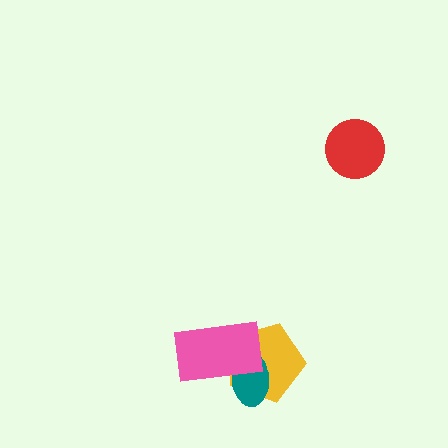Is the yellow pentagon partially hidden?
Yes, it is partially covered by another shape.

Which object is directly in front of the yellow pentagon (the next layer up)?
The teal ellipse is directly in front of the yellow pentagon.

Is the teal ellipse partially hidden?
Yes, it is partially covered by another shape.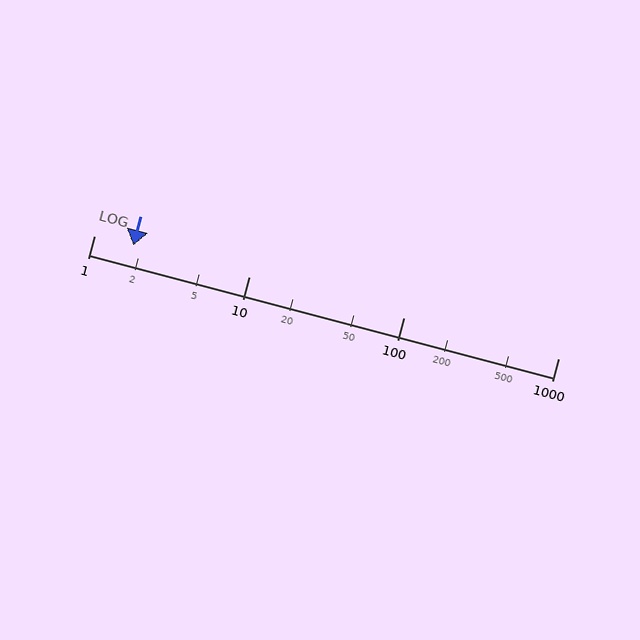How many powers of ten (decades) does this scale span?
The scale spans 3 decades, from 1 to 1000.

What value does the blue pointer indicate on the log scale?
The pointer indicates approximately 1.8.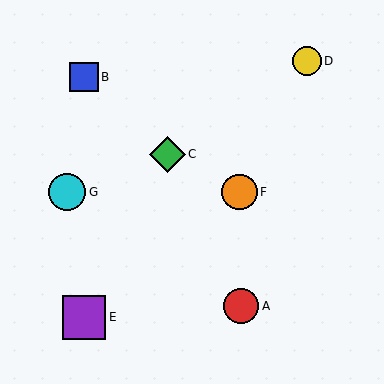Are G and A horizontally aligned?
No, G is at y≈192 and A is at y≈306.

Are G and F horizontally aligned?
Yes, both are at y≈192.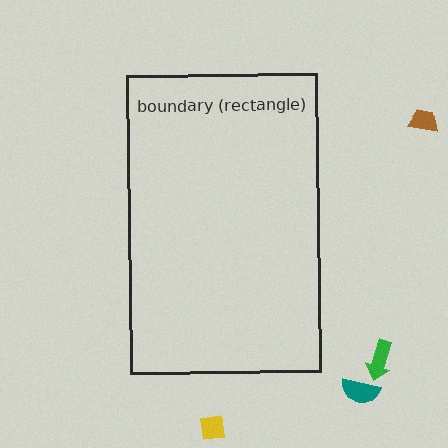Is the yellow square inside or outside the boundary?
Outside.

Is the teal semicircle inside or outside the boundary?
Outside.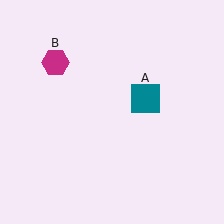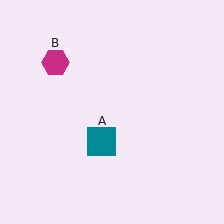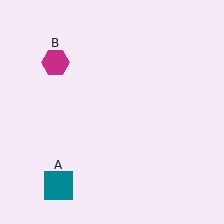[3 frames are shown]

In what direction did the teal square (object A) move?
The teal square (object A) moved down and to the left.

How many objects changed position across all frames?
1 object changed position: teal square (object A).